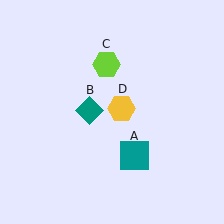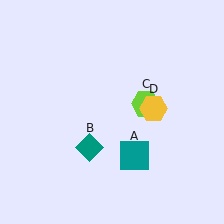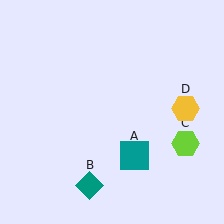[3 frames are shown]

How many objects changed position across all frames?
3 objects changed position: teal diamond (object B), lime hexagon (object C), yellow hexagon (object D).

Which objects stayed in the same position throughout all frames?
Teal square (object A) remained stationary.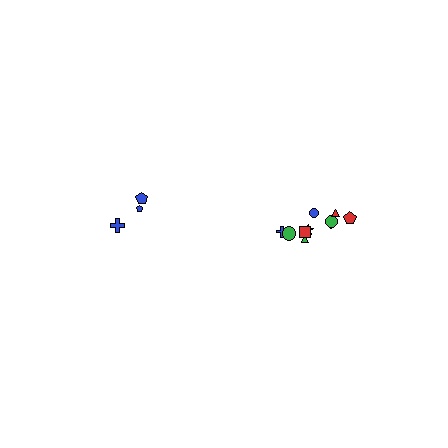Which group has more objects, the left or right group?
The right group.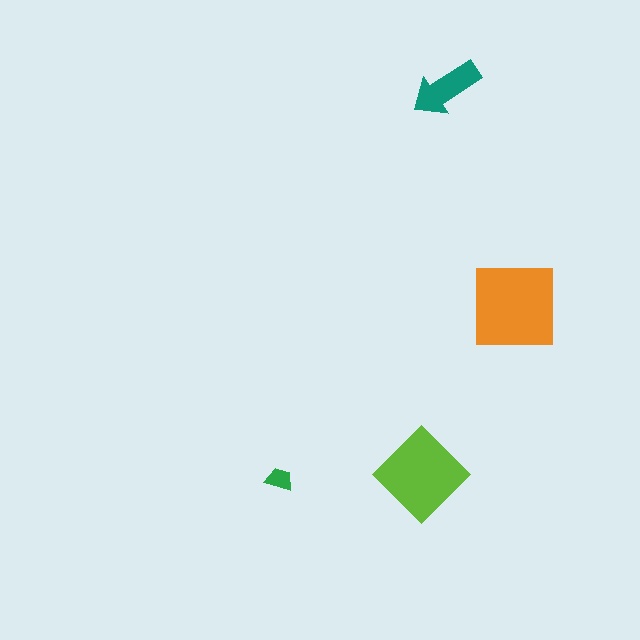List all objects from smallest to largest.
The green trapezoid, the teal arrow, the lime diamond, the orange square.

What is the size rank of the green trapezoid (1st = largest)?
4th.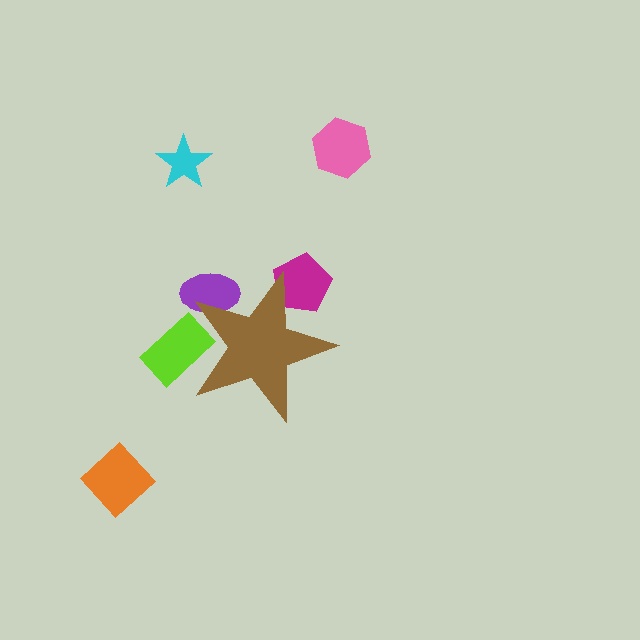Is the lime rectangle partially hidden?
Yes, the lime rectangle is partially hidden behind the brown star.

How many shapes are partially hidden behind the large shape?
3 shapes are partially hidden.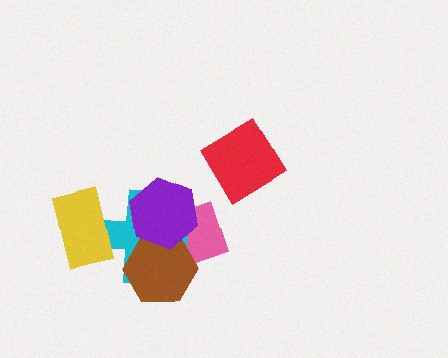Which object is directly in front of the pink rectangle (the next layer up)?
The cyan cross is directly in front of the pink rectangle.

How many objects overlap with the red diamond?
0 objects overlap with the red diamond.